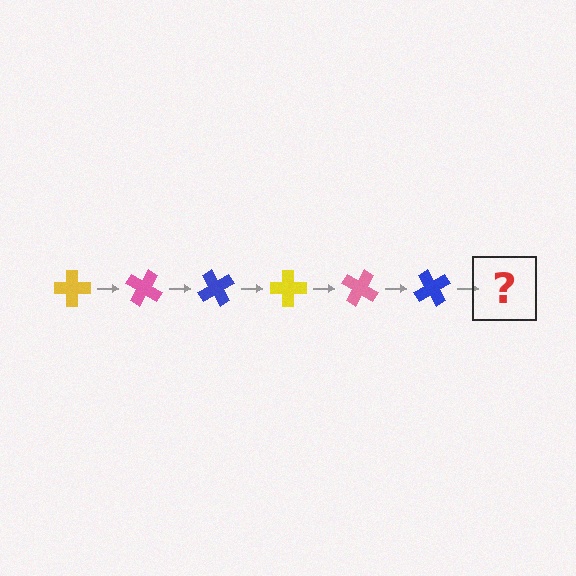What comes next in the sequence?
The next element should be a yellow cross, rotated 180 degrees from the start.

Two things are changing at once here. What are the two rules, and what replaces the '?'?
The two rules are that it rotates 30 degrees each step and the color cycles through yellow, pink, and blue. The '?' should be a yellow cross, rotated 180 degrees from the start.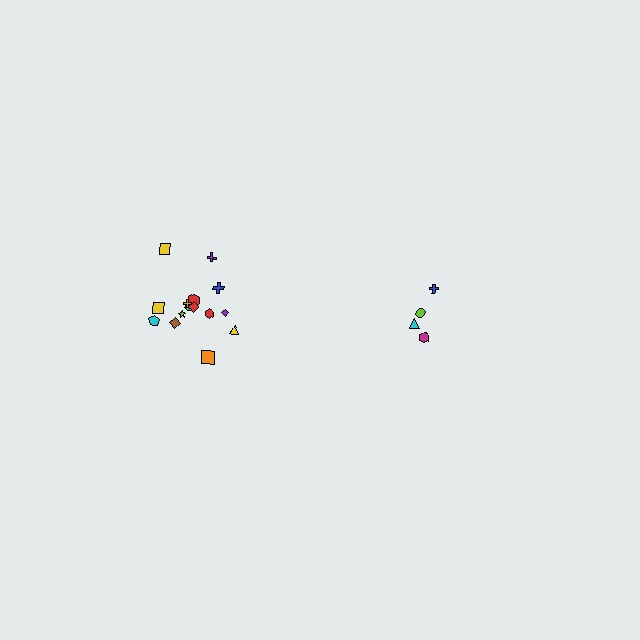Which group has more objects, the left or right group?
The left group.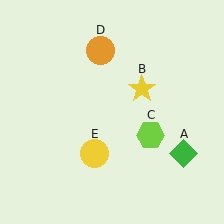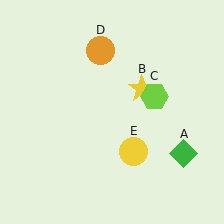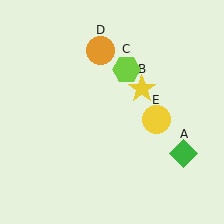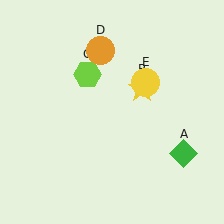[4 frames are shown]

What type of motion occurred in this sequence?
The lime hexagon (object C), yellow circle (object E) rotated counterclockwise around the center of the scene.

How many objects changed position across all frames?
2 objects changed position: lime hexagon (object C), yellow circle (object E).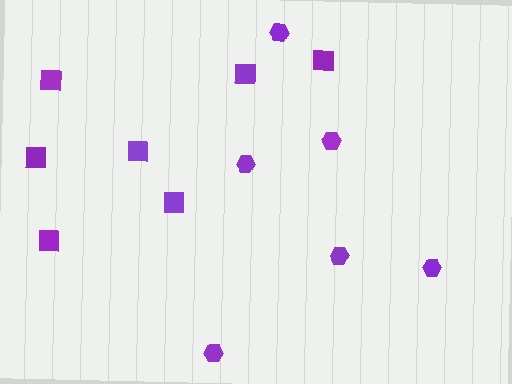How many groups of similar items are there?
There are 2 groups: one group of hexagons (6) and one group of squares (7).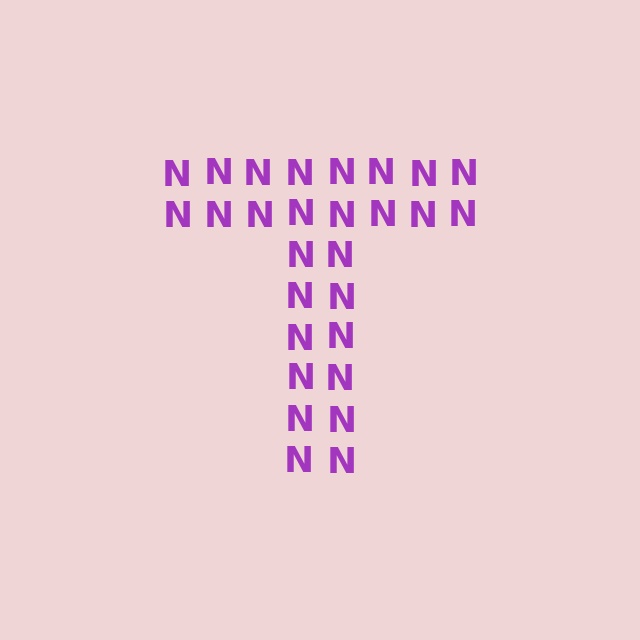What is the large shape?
The large shape is the letter T.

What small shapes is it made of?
It is made of small letter N's.